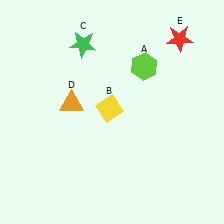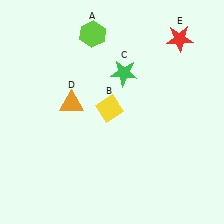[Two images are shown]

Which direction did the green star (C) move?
The green star (C) moved right.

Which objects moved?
The objects that moved are: the lime hexagon (A), the green star (C).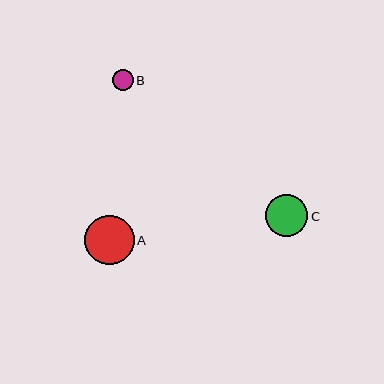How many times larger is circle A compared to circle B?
Circle A is approximately 2.4 times the size of circle B.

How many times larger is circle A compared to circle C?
Circle A is approximately 1.2 times the size of circle C.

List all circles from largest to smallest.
From largest to smallest: A, C, B.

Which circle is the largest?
Circle A is the largest with a size of approximately 49 pixels.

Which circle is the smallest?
Circle B is the smallest with a size of approximately 21 pixels.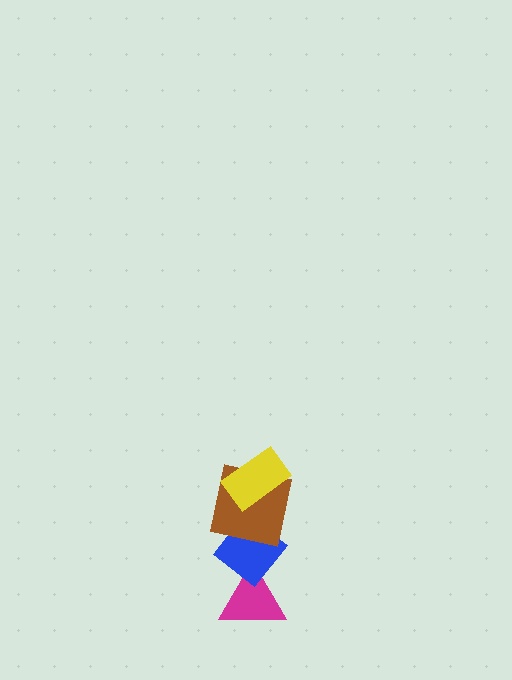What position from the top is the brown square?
The brown square is 2nd from the top.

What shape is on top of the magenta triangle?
The blue diamond is on top of the magenta triangle.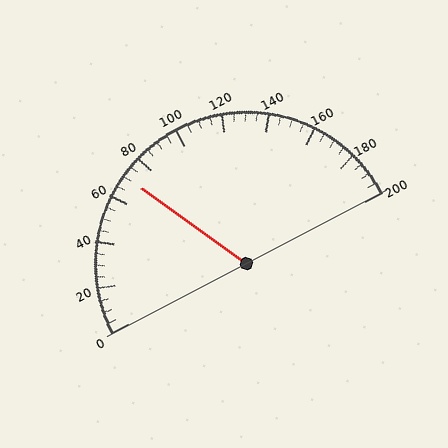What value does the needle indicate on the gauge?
The needle indicates approximately 70.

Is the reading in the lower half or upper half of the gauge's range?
The reading is in the lower half of the range (0 to 200).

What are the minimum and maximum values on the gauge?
The gauge ranges from 0 to 200.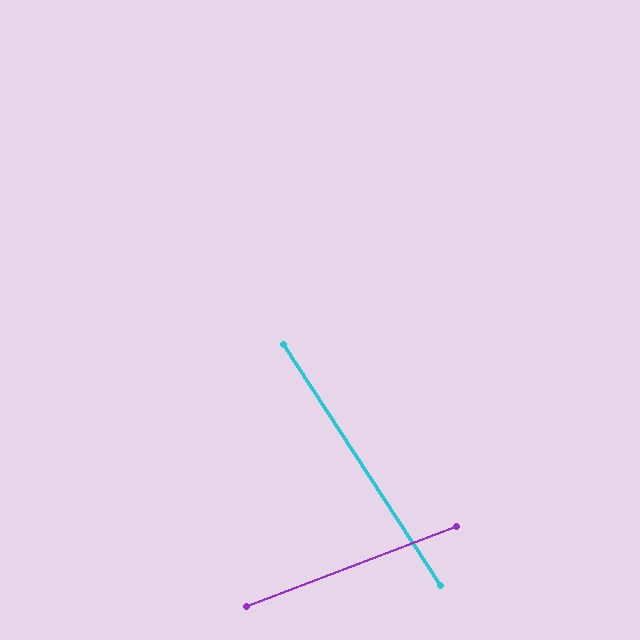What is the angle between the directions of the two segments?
Approximately 78 degrees.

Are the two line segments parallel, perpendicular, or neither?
Neither parallel nor perpendicular — they differ by about 78°.